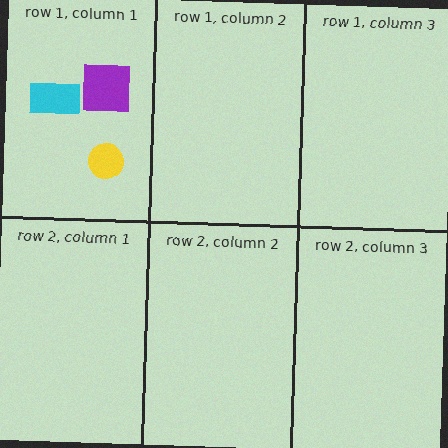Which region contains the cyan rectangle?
The row 1, column 1 region.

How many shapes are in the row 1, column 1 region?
3.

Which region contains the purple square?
The row 1, column 1 region.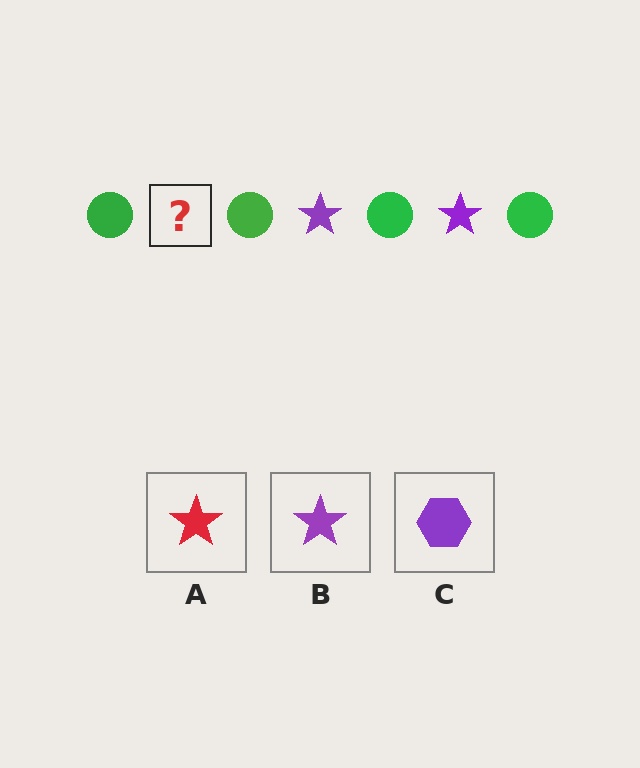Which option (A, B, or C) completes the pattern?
B.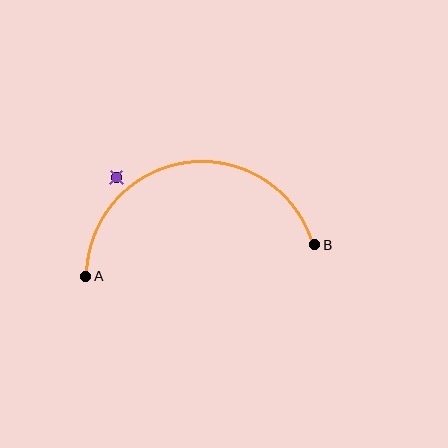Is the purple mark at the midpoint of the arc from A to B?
No — the purple mark does not lie on the arc at all. It sits slightly outside the curve.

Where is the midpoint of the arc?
The arc midpoint is the point on the curve farthest from the straight line joining A and B. It sits above that line.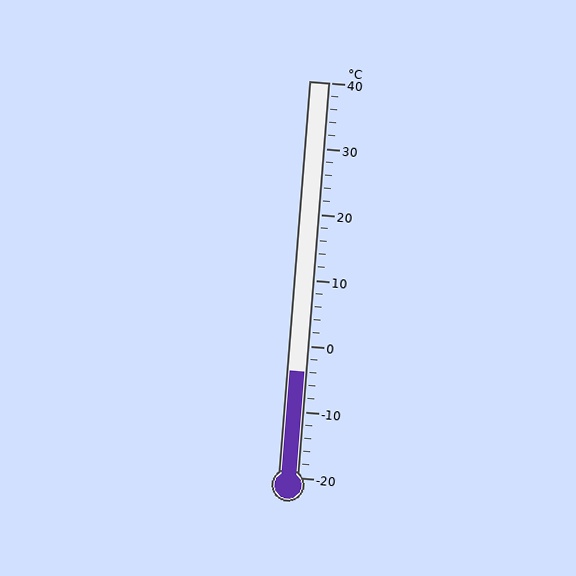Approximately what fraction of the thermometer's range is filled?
The thermometer is filled to approximately 25% of its range.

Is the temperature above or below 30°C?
The temperature is below 30°C.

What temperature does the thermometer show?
The thermometer shows approximately -4°C.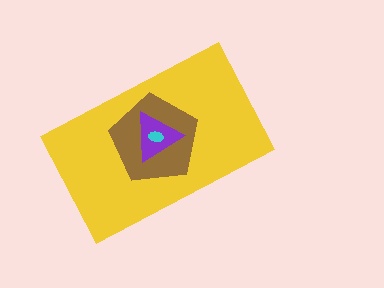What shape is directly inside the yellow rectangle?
The brown pentagon.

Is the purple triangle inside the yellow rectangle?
Yes.